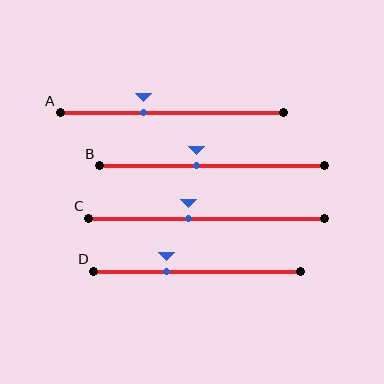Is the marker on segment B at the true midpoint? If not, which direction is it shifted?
No, the marker on segment B is shifted to the left by about 7% of the segment length.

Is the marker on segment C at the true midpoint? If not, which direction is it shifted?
No, the marker on segment C is shifted to the left by about 8% of the segment length.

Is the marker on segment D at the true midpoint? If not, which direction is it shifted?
No, the marker on segment D is shifted to the left by about 14% of the segment length.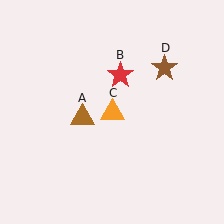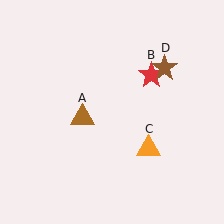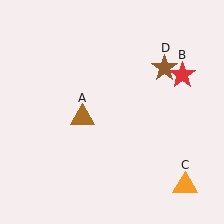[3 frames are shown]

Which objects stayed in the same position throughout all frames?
Brown triangle (object A) and brown star (object D) remained stationary.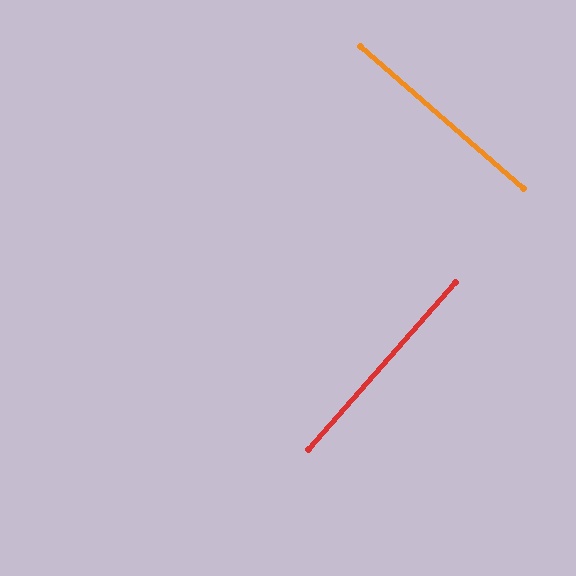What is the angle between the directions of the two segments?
Approximately 90 degrees.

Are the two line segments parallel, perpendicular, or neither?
Perpendicular — they meet at approximately 90°.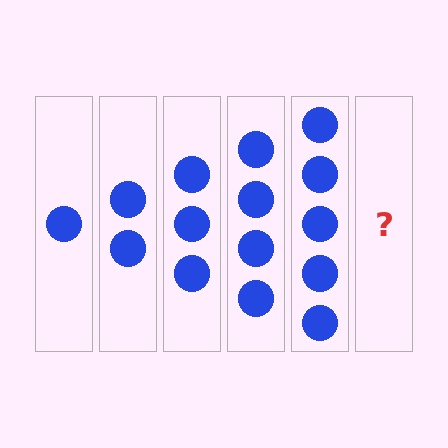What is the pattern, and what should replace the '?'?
The pattern is that each step adds one more circle. The '?' should be 6 circles.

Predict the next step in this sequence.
The next step is 6 circles.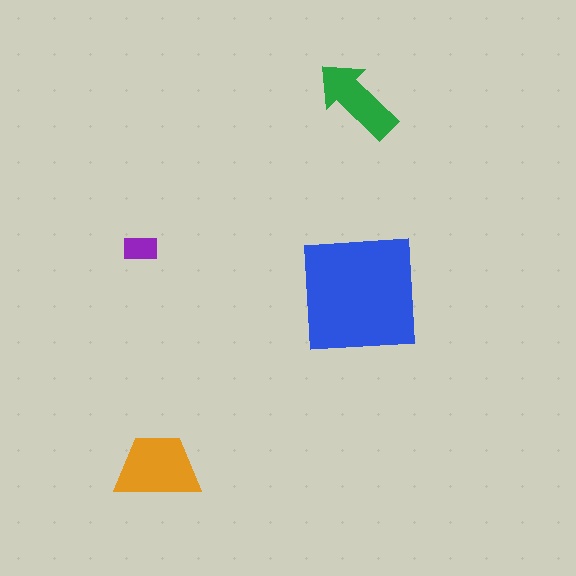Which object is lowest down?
The orange trapezoid is bottommost.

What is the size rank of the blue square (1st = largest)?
1st.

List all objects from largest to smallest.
The blue square, the orange trapezoid, the green arrow, the purple rectangle.